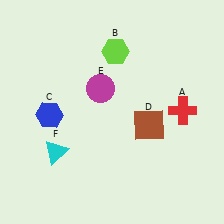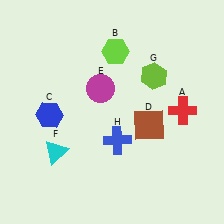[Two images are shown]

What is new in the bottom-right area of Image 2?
A blue cross (H) was added in the bottom-right area of Image 2.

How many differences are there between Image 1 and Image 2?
There are 2 differences between the two images.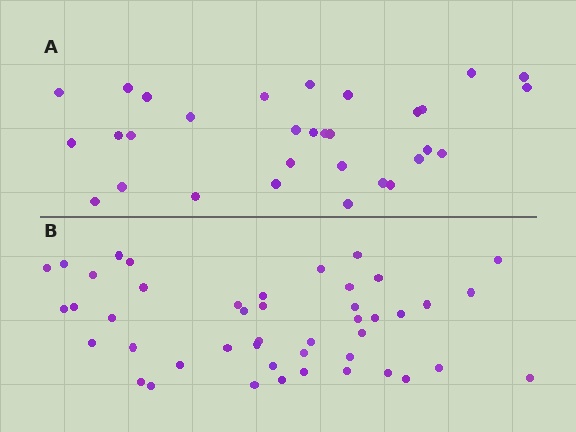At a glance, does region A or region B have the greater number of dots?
Region B (the bottom region) has more dots.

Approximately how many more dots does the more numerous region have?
Region B has approximately 15 more dots than region A.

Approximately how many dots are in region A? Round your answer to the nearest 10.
About 30 dots. (The exact count is 31, which rounds to 30.)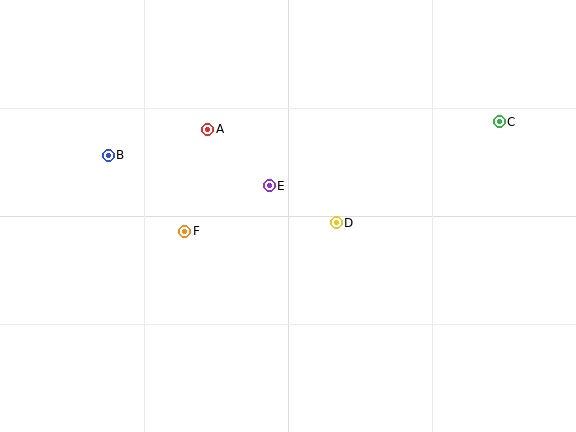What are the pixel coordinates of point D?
Point D is at (336, 223).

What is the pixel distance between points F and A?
The distance between F and A is 105 pixels.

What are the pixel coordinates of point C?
Point C is at (499, 122).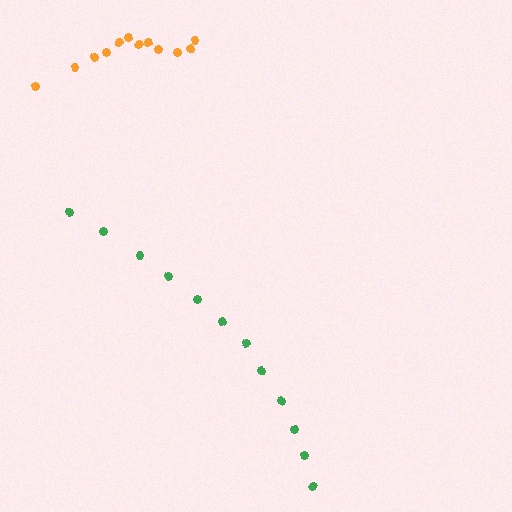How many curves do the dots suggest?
There are 2 distinct paths.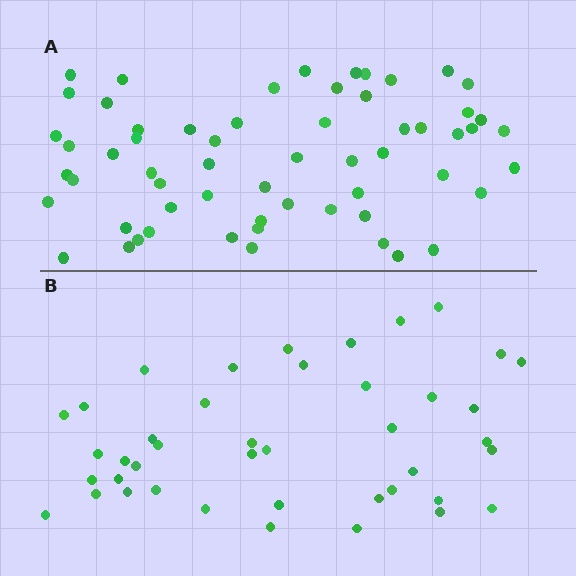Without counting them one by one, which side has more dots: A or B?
Region A (the top region) has more dots.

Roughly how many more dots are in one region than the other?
Region A has approximately 20 more dots than region B.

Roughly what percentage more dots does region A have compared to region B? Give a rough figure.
About 45% more.